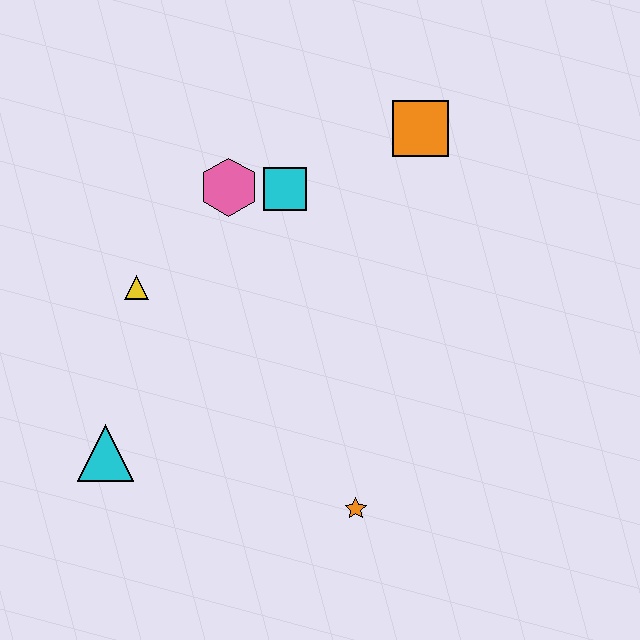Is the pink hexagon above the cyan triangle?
Yes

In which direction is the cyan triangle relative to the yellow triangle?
The cyan triangle is below the yellow triangle.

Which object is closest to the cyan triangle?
The yellow triangle is closest to the cyan triangle.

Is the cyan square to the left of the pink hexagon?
No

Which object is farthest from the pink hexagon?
The orange star is farthest from the pink hexagon.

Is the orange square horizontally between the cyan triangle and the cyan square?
No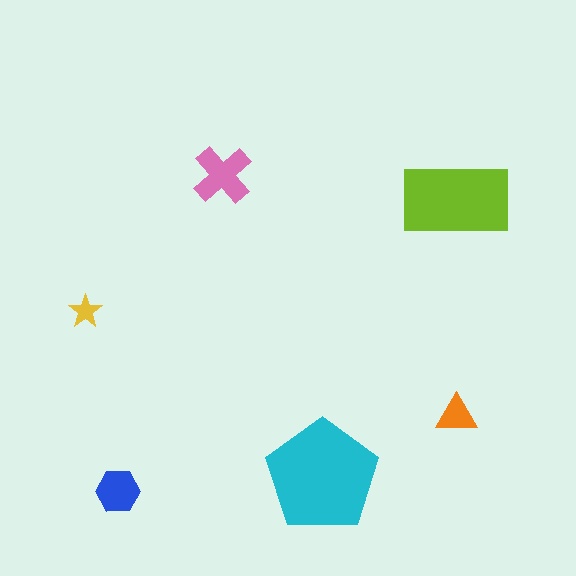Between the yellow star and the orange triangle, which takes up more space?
The orange triangle.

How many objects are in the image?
There are 6 objects in the image.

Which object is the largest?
The cyan pentagon.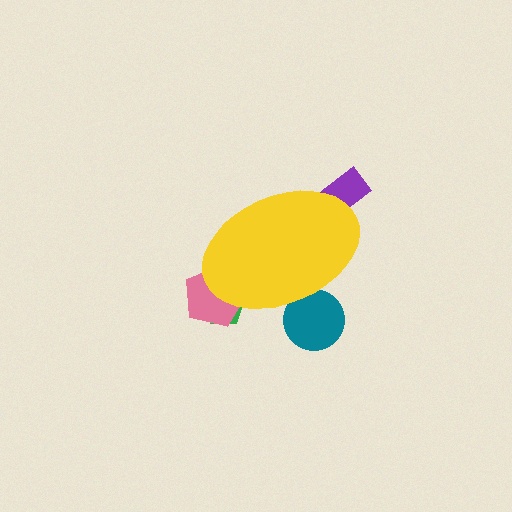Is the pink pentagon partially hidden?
Yes, the pink pentagon is partially hidden behind the yellow ellipse.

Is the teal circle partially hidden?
Yes, the teal circle is partially hidden behind the yellow ellipse.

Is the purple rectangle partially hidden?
Yes, the purple rectangle is partially hidden behind the yellow ellipse.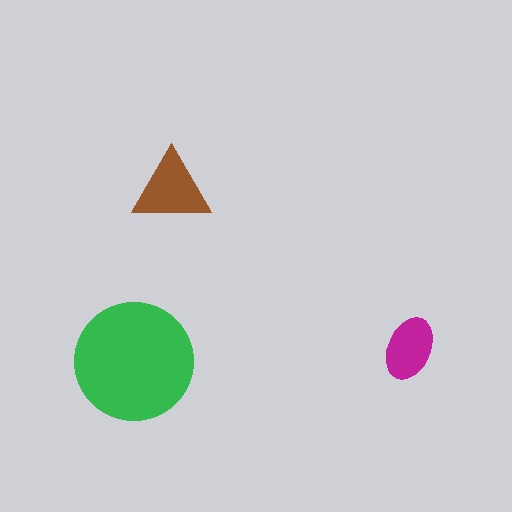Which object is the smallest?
The magenta ellipse.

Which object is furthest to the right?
The magenta ellipse is rightmost.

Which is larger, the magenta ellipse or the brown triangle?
The brown triangle.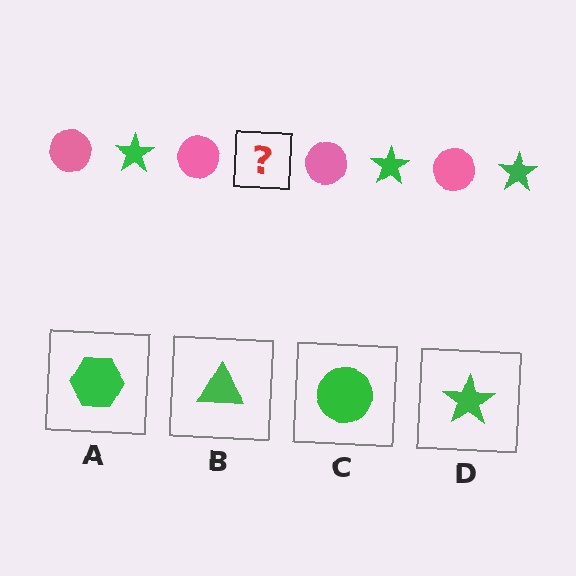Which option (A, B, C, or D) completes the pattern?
D.